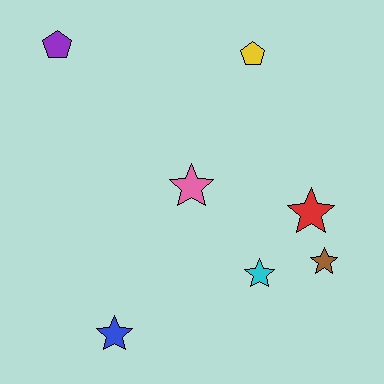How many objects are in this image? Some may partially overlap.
There are 7 objects.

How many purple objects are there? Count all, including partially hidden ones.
There is 1 purple object.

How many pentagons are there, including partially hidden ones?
There are 2 pentagons.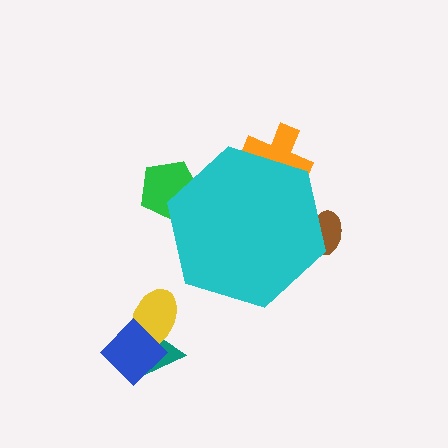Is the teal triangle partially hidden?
No, the teal triangle is fully visible.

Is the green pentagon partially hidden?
Yes, the green pentagon is partially hidden behind the cyan hexagon.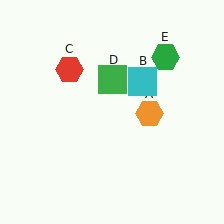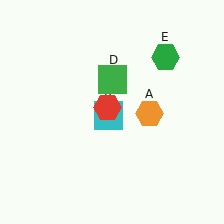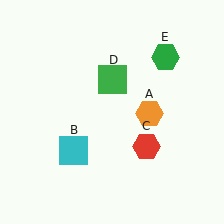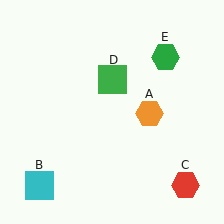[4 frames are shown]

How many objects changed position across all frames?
2 objects changed position: cyan square (object B), red hexagon (object C).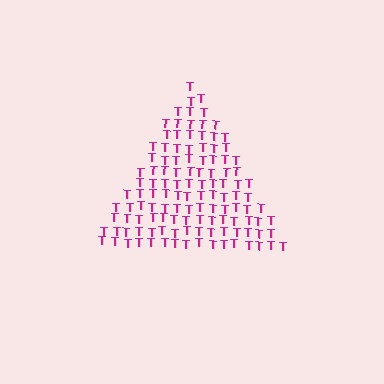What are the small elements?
The small elements are letter T's.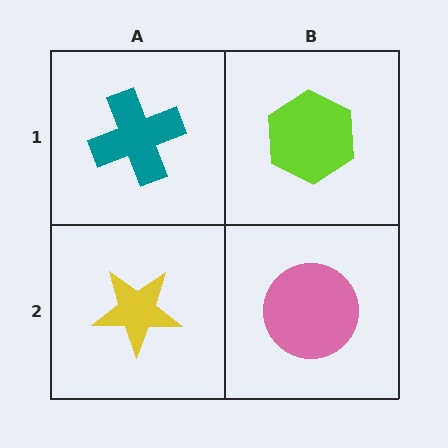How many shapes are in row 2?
2 shapes.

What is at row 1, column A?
A teal cross.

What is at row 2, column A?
A yellow star.